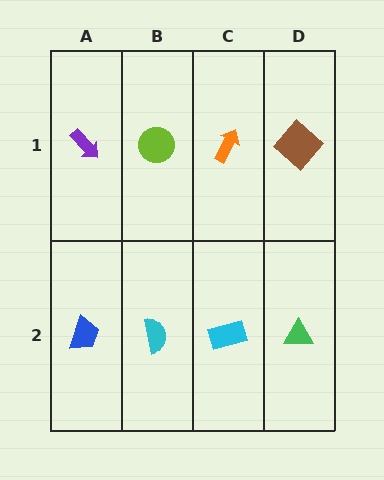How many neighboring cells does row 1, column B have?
3.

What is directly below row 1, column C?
A cyan rectangle.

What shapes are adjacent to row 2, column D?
A brown diamond (row 1, column D), a cyan rectangle (row 2, column C).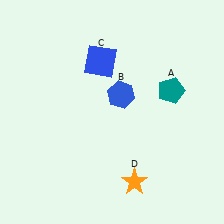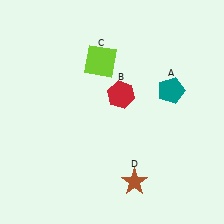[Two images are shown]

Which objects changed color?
B changed from blue to red. C changed from blue to lime. D changed from orange to brown.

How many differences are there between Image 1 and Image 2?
There are 3 differences between the two images.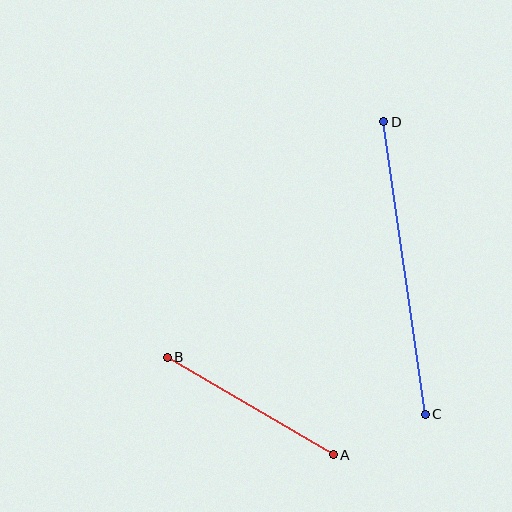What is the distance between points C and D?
The distance is approximately 296 pixels.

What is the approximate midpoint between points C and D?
The midpoint is at approximately (405, 268) pixels.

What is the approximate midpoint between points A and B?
The midpoint is at approximately (250, 406) pixels.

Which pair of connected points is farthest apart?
Points C and D are farthest apart.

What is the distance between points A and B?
The distance is approximately 192 pixels.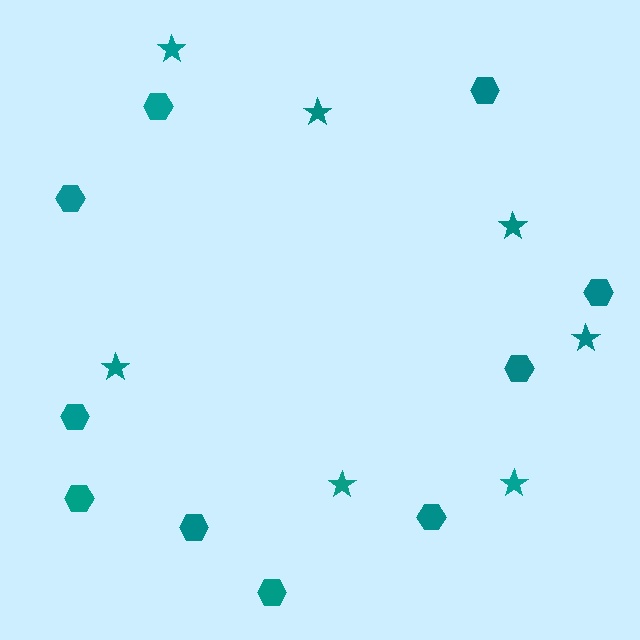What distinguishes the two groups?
There are 2 groups: one group of stars (7) and one group of hexagons (10).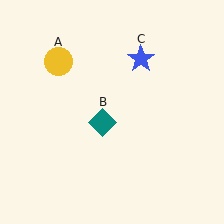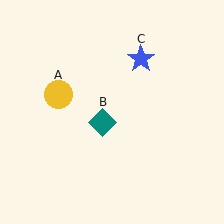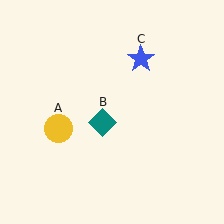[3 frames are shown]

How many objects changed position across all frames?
1 object changed position: yellow circle (object A).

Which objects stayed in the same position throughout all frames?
Teal diamond (object B) and blue star (object C) remained stationary.